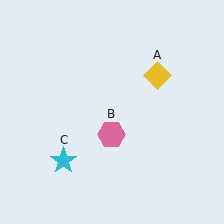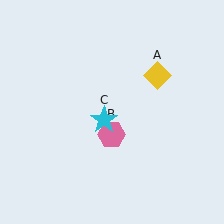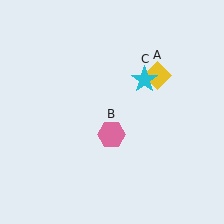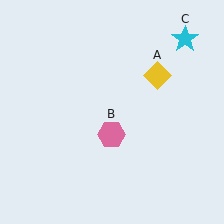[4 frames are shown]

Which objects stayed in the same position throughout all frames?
Yellow diamond (object A) and pink hexagon (object B) remained stationary.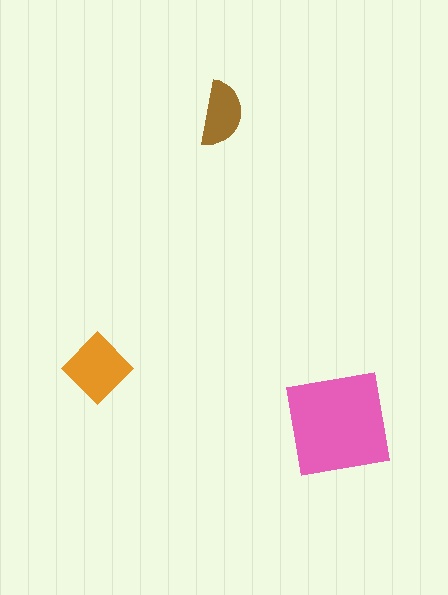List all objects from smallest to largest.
The brown semicircle, the orange diamond, the pink square.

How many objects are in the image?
There are 3 objects in the image.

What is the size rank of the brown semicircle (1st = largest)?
3rd.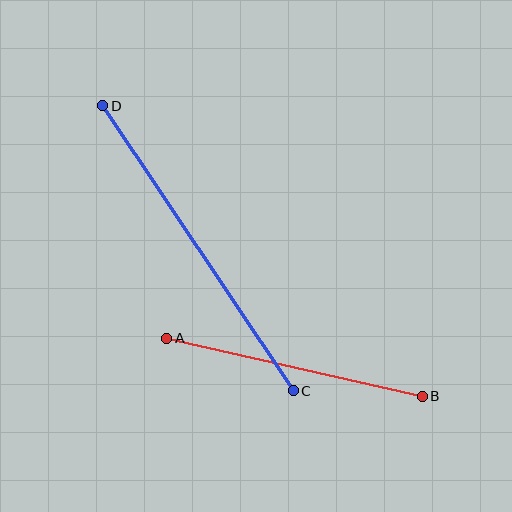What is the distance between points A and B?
The distance is approximately 262 pixels.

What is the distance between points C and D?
The distance is approximately 343 pixels.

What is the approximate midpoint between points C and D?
The midpoint is at approximately (198, 248) pixels.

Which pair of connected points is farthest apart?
Points C and D are farthest apart.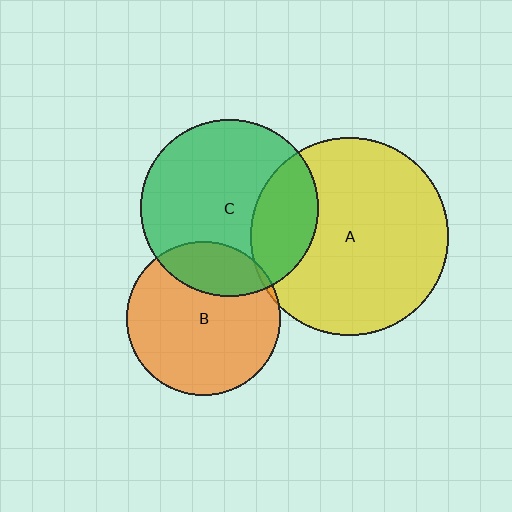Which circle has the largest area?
Circle A (yellow).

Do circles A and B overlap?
Yes.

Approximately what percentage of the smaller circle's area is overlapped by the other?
Approximately 5%.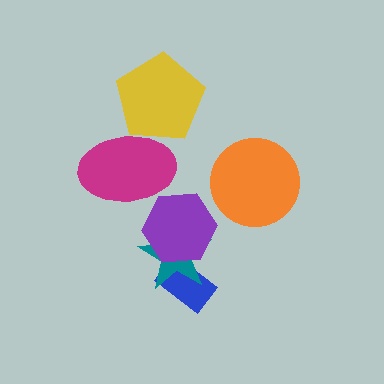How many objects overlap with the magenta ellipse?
2 objects overlap with the magenta ellipse.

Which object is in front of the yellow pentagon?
The magenta ellipse is in front of the yellow pentagon.